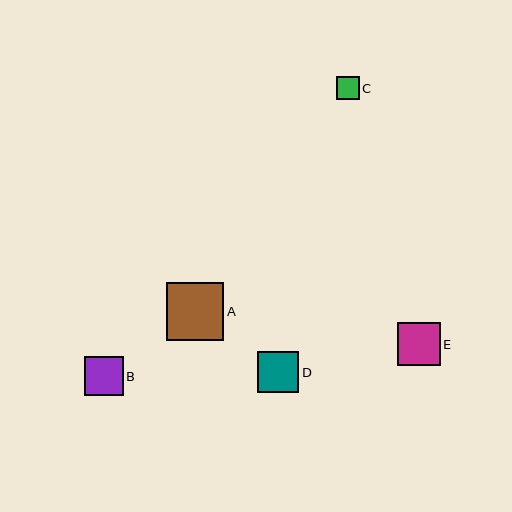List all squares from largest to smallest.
From largest to smallest: A, E, D, B, C.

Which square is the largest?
Square A is the largest with a size of approximately 57 pixels.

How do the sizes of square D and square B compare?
Square D and square B are approximately the same size.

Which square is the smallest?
Square C is the smallest with a size of approximately 23 pixels.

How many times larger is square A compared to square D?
Square A is approximately 1.4 times the size of square D.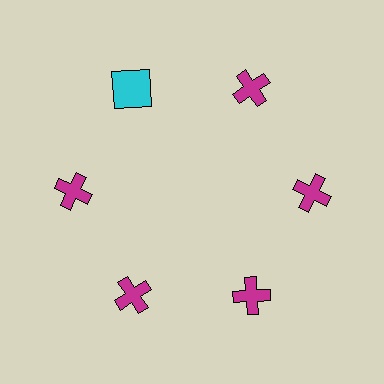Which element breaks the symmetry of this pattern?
The cyan square at roughly the 11 o'clock position breaks the symmetry. All other shapes are magenta crosses.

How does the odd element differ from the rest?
It differs in both color (cyan instead of magenta) and shape (square instead of cross).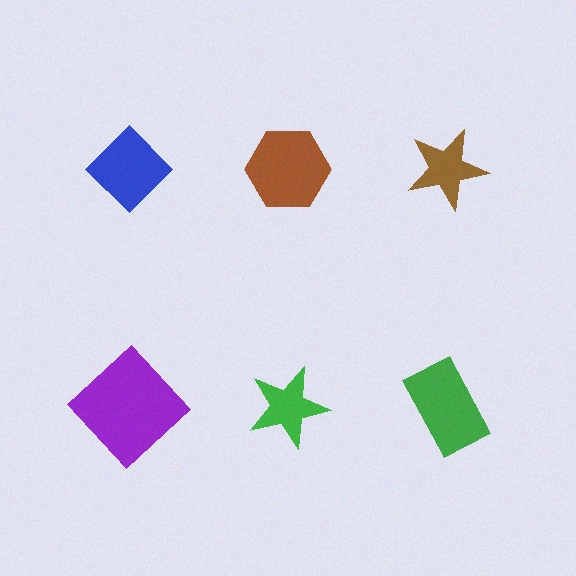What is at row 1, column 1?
A blue diamond.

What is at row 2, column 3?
A green rectangle.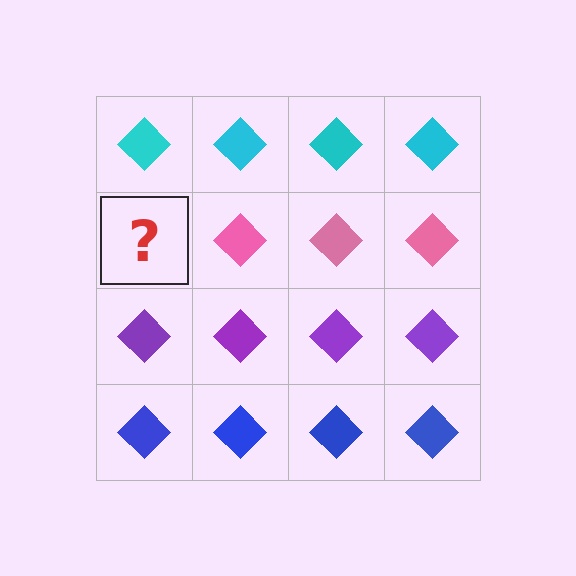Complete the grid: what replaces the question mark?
The question mark should be replaced with a pink diamond.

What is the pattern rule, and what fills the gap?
The rule is that each row has a consistent color. The gap should be filled with a pink diamond.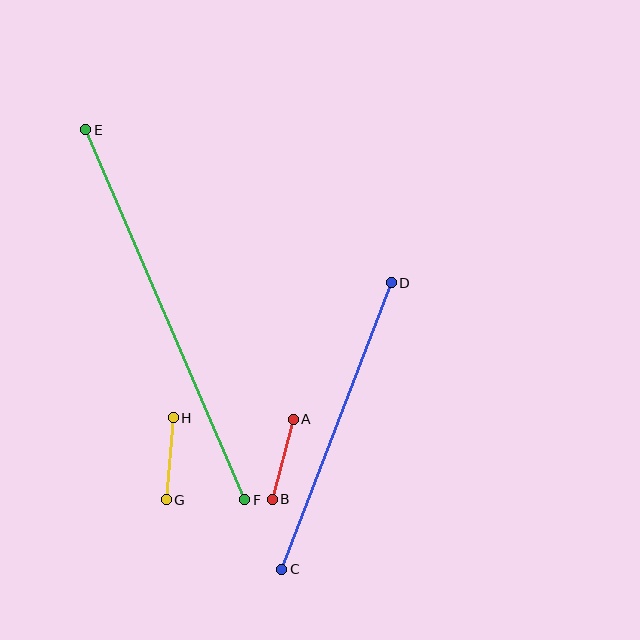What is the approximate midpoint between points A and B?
The midpoint is at approximately (283, 459) pixels.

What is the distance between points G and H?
The distance is approximately 82 pixels.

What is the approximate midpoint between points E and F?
The midpoint is at approximately (165, 315) pixels.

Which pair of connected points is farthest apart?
Points E and F are farthest apart.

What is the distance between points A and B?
The distance is approximately 83 pixels.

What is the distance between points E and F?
The distance is approximately 403 pixels.